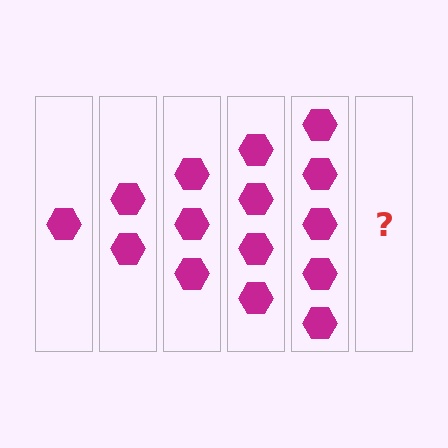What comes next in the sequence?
The next element should be 6 hexagons.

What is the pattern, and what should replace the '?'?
The pattern is that each step adds one more hexagon. The '?' should be 6 hexagons.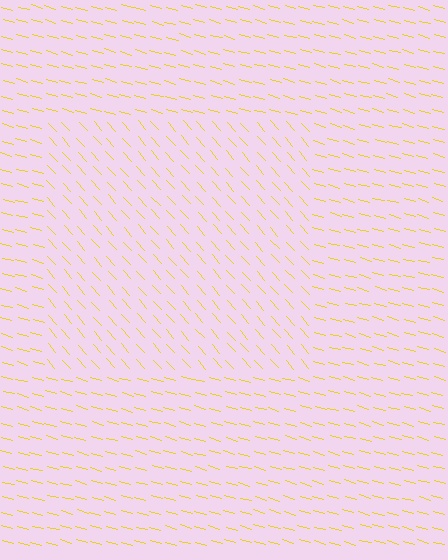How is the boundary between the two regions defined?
The boundary is defined purely by a change in line orientation (approximately 32 degrees difference). All lines are the same color and thickness.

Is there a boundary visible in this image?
Yes, there is a texture boundary formed by a change in line orientation.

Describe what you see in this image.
The image is filled with small yellow line segments. A rectangle region in the image has lines oriented differently from the surrounding lines, creating a visible texture boundary.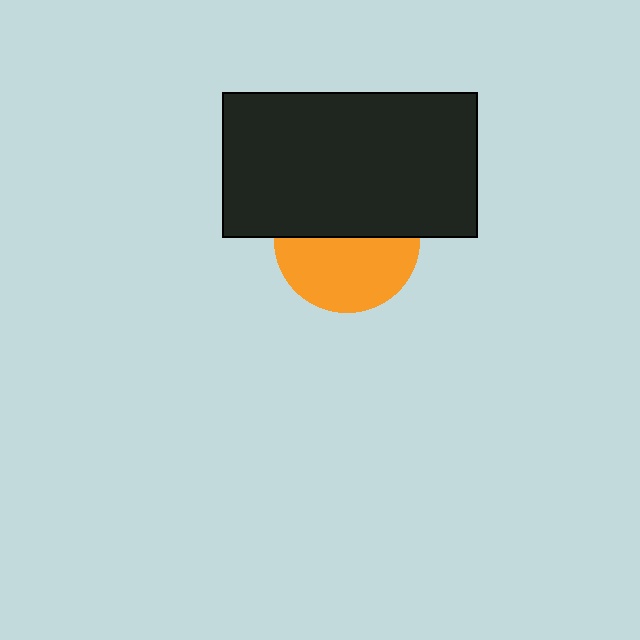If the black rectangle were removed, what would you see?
You would see the complete orange circle.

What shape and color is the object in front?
The object in front is a black rectangle.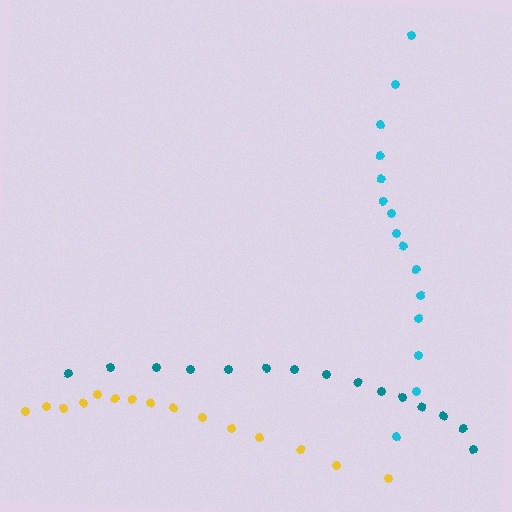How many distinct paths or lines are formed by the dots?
There are 3 distinct paths.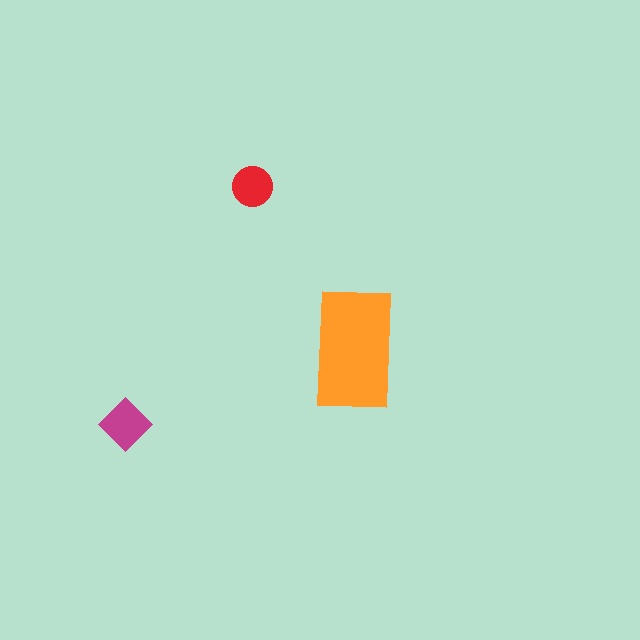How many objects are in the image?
There are 3 objects in the image.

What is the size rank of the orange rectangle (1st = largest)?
1st.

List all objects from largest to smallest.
The orange rectangle, the magenta diamond, the red circle.